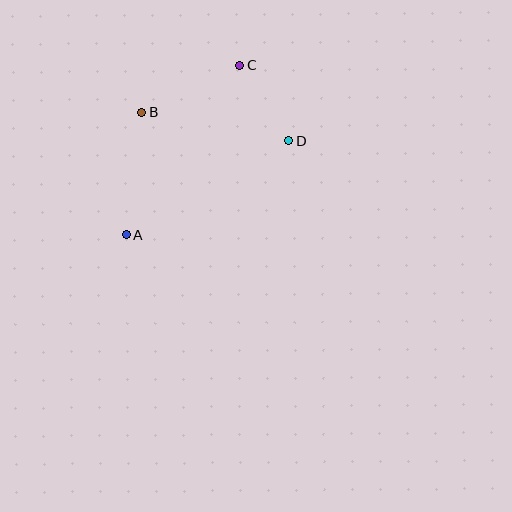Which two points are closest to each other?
Points C and D are closest to each other.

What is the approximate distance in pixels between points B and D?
The distance between B and D is approximately 150 pixels.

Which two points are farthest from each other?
Points A and C are farthest from each other.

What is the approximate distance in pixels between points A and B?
The distance between A and B is approximately 123 pixels.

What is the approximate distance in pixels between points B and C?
The distance between B and C is approximately 109 pixels.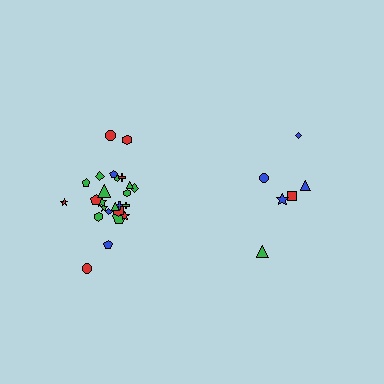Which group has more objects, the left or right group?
The left group.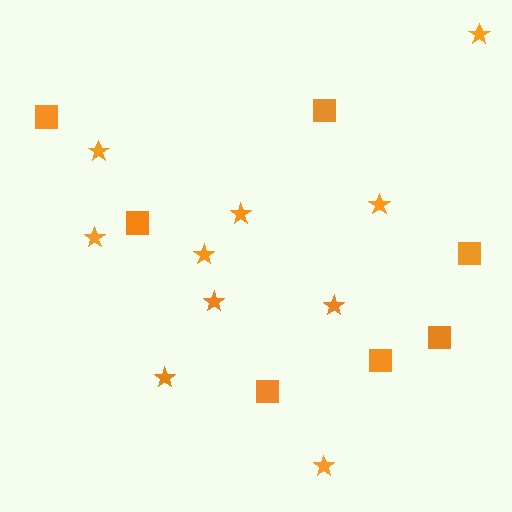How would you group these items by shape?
There are 2 groups: one group of stars (10) and one group of squares (7).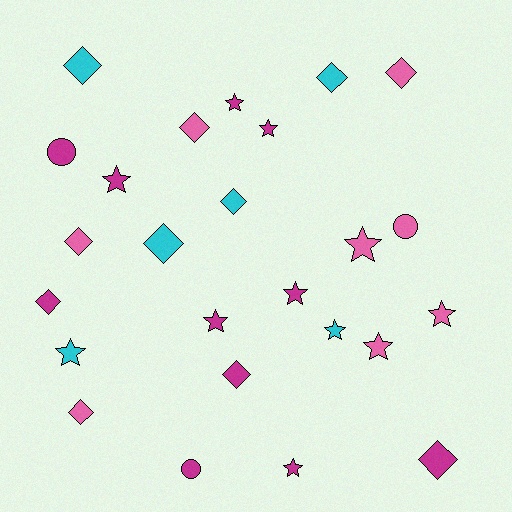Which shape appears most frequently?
Star, with 11 objects.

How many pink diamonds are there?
There are 4 pink diamonds.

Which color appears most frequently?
Magenta, with 11 objects.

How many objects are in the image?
There are 25 objects.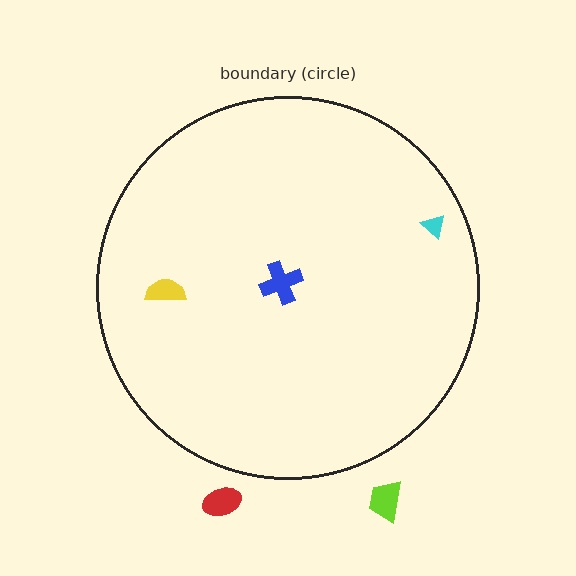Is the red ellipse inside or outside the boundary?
Outside.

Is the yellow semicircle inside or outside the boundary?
Inside.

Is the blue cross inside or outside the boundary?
Inside.